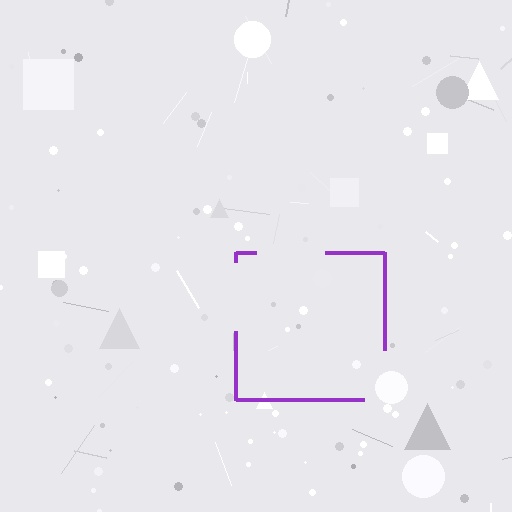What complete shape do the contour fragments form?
The contour fragments form a square.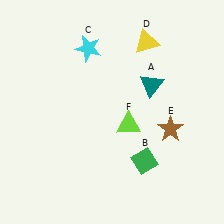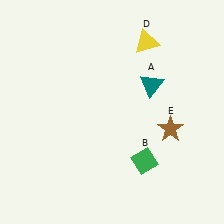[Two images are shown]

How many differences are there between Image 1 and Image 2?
There are 2 differences between the two images.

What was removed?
The cyan star (C), the lime triangle (F) were removed in Image 2.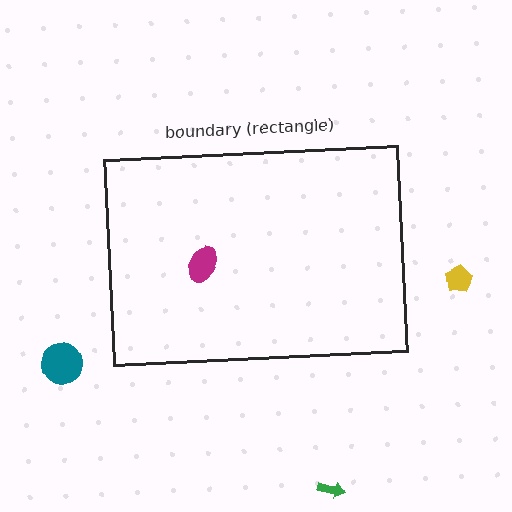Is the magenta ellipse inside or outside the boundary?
Inside.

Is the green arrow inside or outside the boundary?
Outside.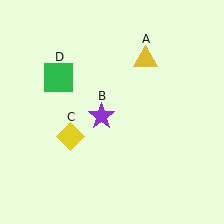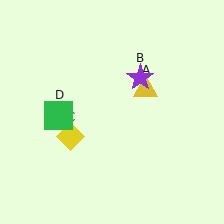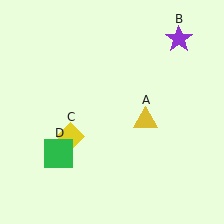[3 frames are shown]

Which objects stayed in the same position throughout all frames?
Yellow diamond (object C) remained stationary.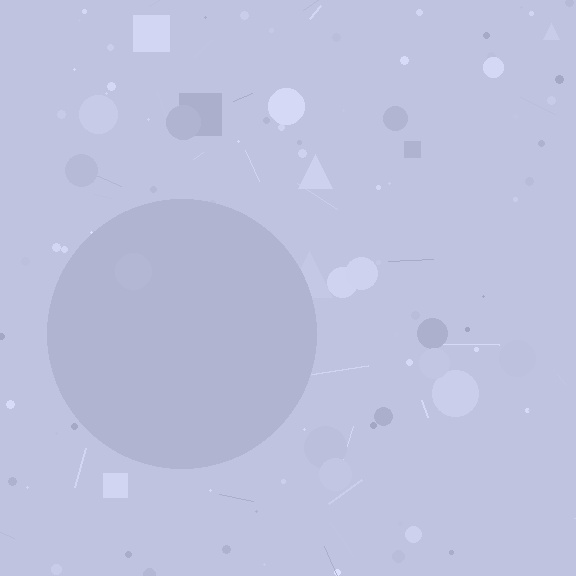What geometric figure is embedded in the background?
A circle is embedded in the background.